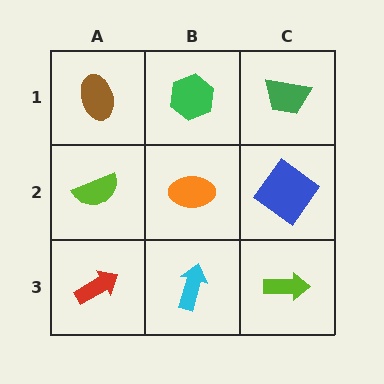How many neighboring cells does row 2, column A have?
3.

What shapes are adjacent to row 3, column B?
An orange ellipse (row 2, column B), a red arrow (row 3, column A), a lime arrow (row 3, column C).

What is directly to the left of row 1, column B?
A brown ellipse.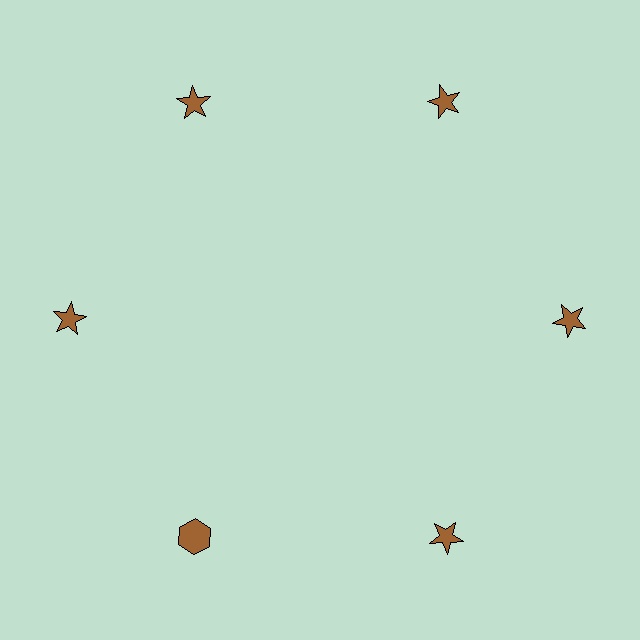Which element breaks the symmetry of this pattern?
The brown hexagon at roughly the 7 o'clock position breaks the symmetry. All other shapes are brown stars.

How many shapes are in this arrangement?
There are 6 shapes arranged in a ring pattern.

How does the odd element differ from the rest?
It has a different shape: hexagon instead of star.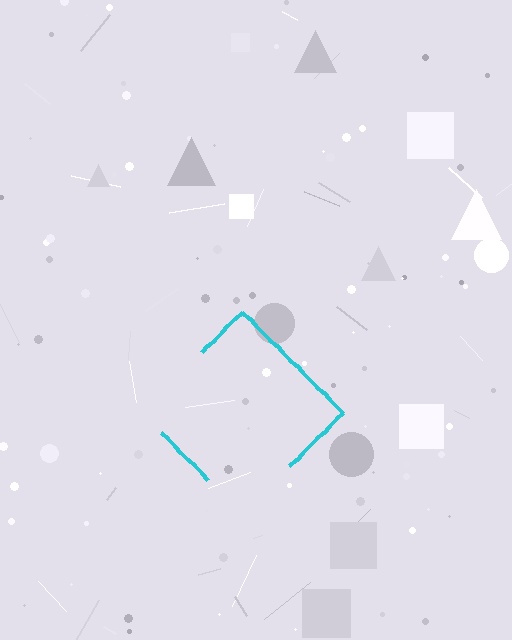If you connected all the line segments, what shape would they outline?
They would outline a diamond.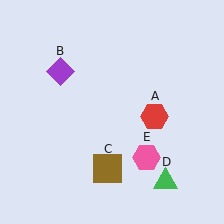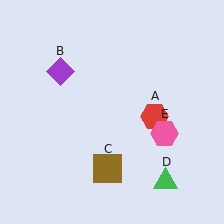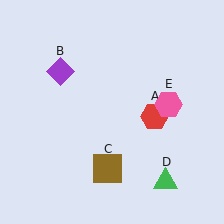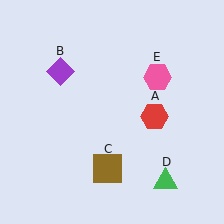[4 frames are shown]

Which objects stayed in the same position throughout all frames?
Red hexagon (object A) and purple diamond (object B) and brown square (object C) and green triangle (object D) remained stationary.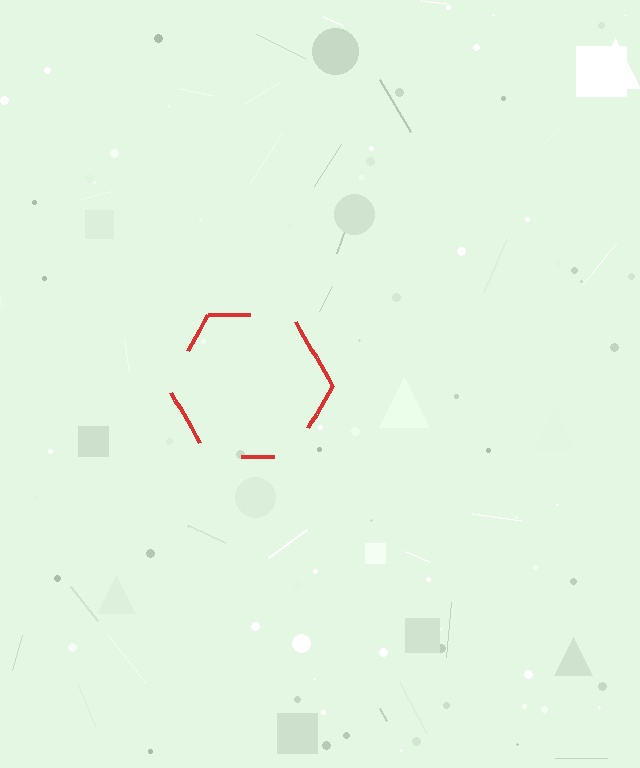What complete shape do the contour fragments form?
The contour fragments form a hexagon.